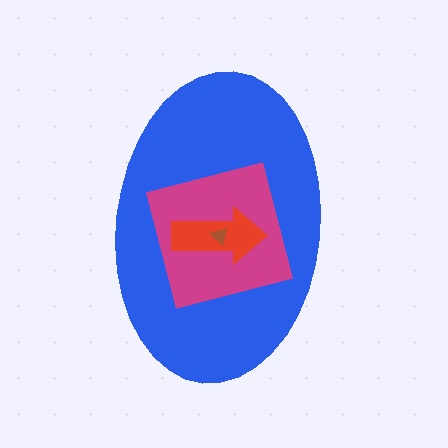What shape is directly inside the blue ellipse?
The magenta square.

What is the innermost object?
The brown triangle.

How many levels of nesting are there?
4.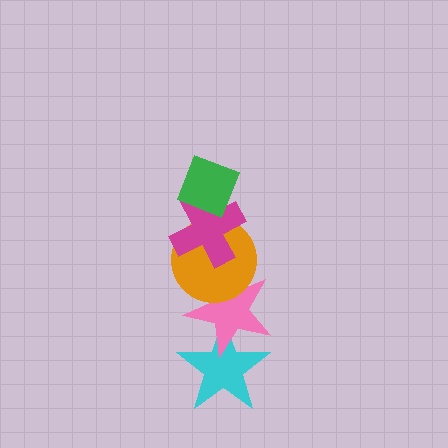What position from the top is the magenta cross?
The magenta cross is 2nd from the top.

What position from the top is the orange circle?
The orange circle is 3rd from the top.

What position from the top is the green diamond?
The green diamond is 1st from the top.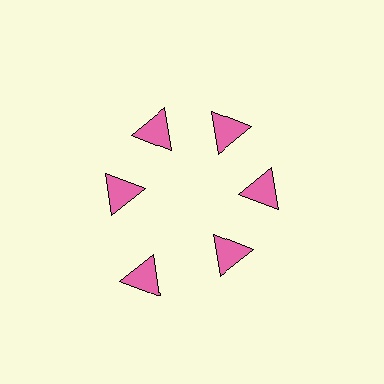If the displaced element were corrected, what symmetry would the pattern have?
It would have 6-fold rotational symmetry — the pattern would map onto itself every 60 degrees.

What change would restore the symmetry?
The symmetry would be restored by moving it inward, back onto the ring so that all 6 triangles sit at equal angles and equal distance from the center.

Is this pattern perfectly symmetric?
No. The 6 pink triangles are arranged in a ring, but one element near the 7 o'clock position is pushed outward from the center, breaking the 6-fold rotational symmetry.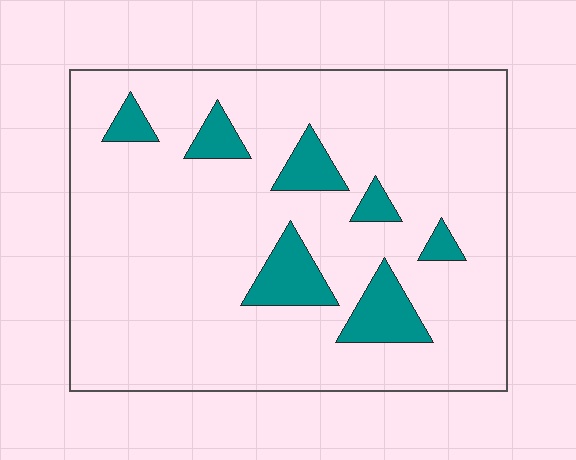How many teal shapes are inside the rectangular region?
7.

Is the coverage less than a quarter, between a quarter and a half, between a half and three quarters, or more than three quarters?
Less than a quarter.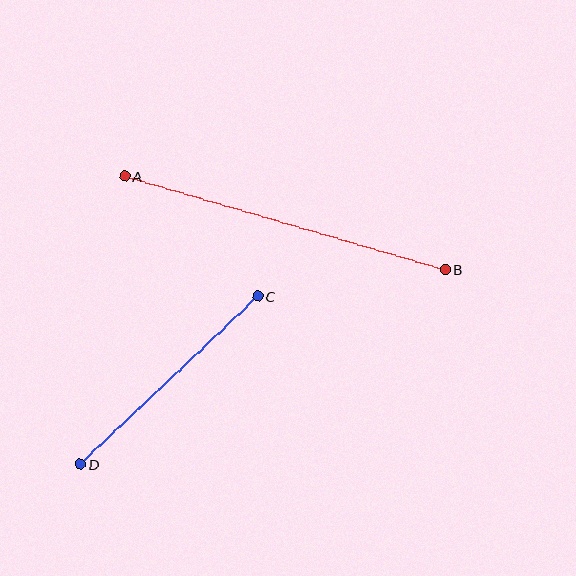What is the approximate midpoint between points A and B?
The midpoint is at approximately (285, 223) pixels.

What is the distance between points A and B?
The distance is approximately 334 pixels.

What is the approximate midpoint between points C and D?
The midpoint is at approximately (169, 380) pixels.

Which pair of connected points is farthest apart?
Points A and B are farthest apart.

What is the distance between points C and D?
The distance is approximately 244 pixels.